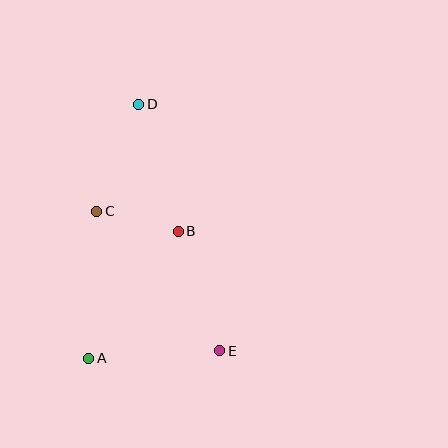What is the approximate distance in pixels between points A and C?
The distance between A and C is approximately 147 pixels.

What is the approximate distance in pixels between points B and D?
The distance between B and D is approximately 133 pixels.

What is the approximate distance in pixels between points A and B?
The distance between A and B is approximately 155 pixels.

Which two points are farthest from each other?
Points D and E are farthest from each other.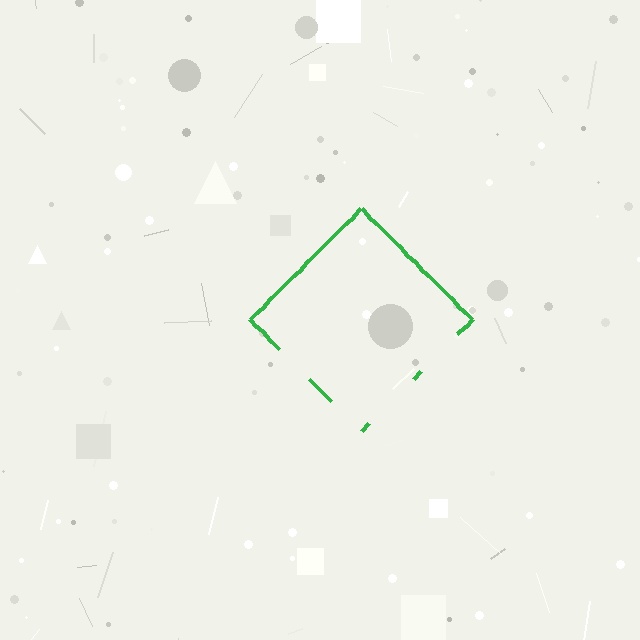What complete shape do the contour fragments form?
The contour fragments form a diamond.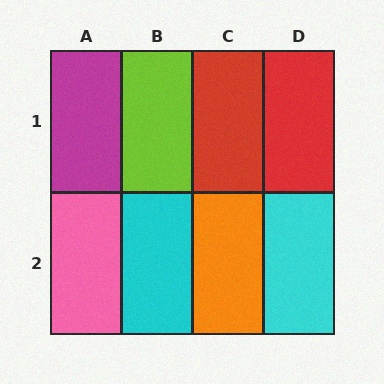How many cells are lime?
1 cell is lime.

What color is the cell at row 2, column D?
Cyan.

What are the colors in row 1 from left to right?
Magenta, lime, red, red.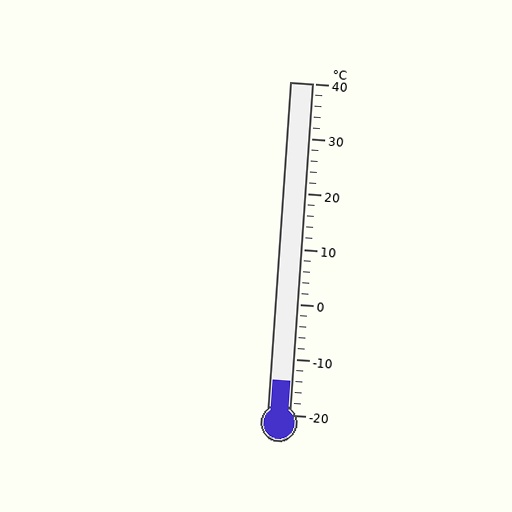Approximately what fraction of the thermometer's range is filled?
The thermometer is filled to approximately 10% of its range.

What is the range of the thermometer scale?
The thermometer scale ranges from -20°C to 40°C.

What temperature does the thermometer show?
The thermometer shows approximately -14°C.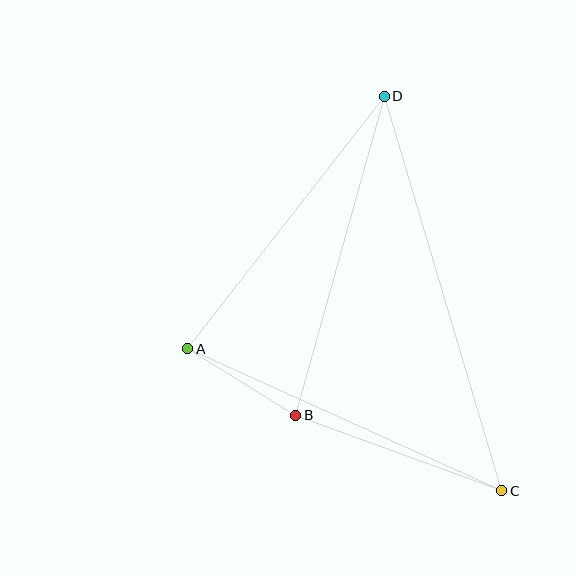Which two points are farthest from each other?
Points C and D are farthest from each other.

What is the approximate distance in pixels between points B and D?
The distance between B and D is approximately 331 pixels.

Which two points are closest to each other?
Points A and B are closest to each other.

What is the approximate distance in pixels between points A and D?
The distance between A and D is approximately 320 pixels.